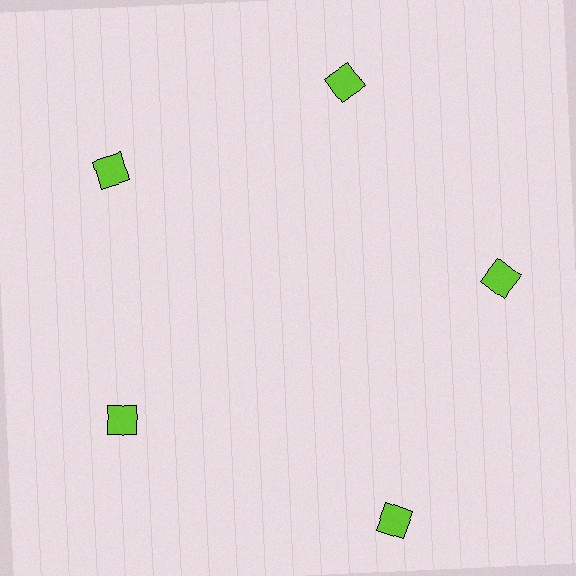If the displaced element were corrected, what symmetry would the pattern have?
It would have 5-fold rotational symmetry — the pattern would map onto itself every 72 degrees.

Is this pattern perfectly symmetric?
No. The 5 lime diamonds are arranged in a ring, but one element near the 5 o'clock position is pushed outward from the center, breaking the 5-fold rotational symmetry.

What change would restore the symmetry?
The symmetry would be restored by moving it inward, back onto the ring so that all 5 diamonds sit at equal angles and equal distance from the center.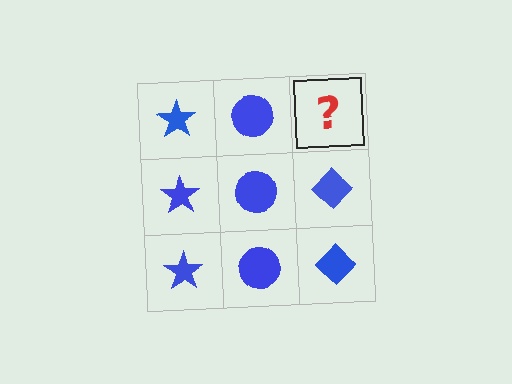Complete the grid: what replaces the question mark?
The question mark should be replaced with a blue diamond.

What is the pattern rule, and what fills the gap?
The rule is that each column has a consistent shape. The gap should be filled with a blue diamond.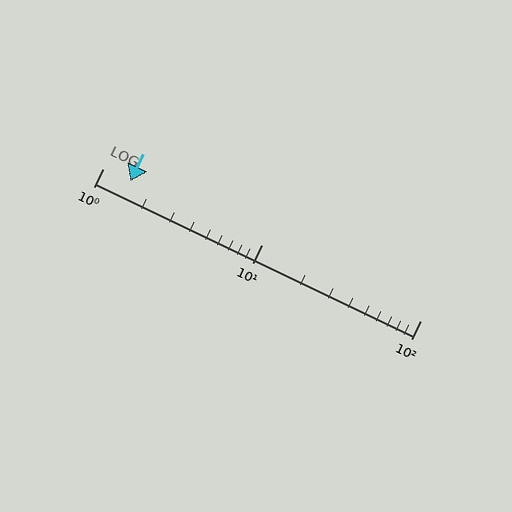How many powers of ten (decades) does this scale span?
The scale spans 2 decades, from 1 to 100.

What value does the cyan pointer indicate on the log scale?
The pointer indicates approximately 1.5.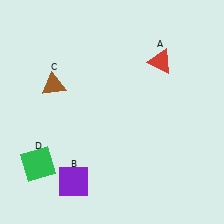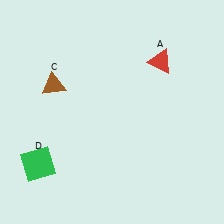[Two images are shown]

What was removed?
The purple square (B) was removed in Image 2.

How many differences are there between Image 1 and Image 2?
There is 1 difference between the two images.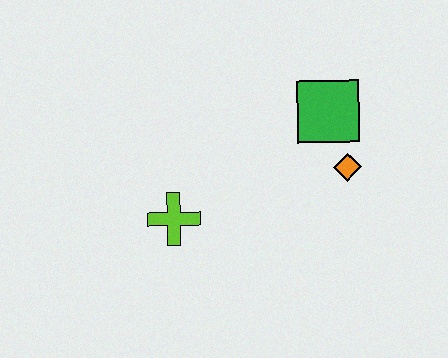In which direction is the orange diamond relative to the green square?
The orange diamond is below the green square.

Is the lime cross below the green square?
Yes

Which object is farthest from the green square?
The lime cross is farthest from the green square.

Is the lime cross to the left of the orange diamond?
Yes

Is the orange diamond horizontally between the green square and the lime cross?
No